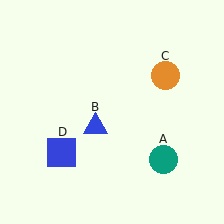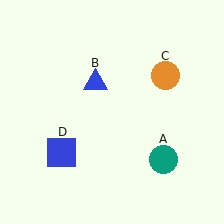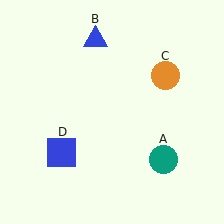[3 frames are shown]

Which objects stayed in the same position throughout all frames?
Teal circle (object A) and orange circle (object C) and blue square (object D) remained stationary.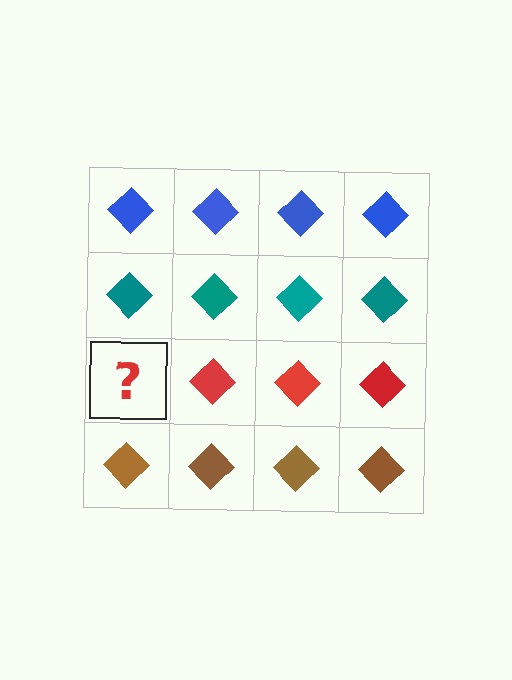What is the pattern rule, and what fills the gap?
The rule is that each row has a consistent color. The gap should be filled with a red diamond.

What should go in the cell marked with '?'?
The missing cell should contain a red diamond.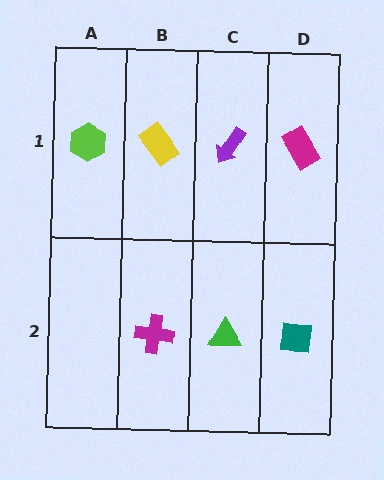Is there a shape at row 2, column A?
No, that cell is empty.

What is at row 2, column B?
A magenta cross.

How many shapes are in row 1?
4 shapes.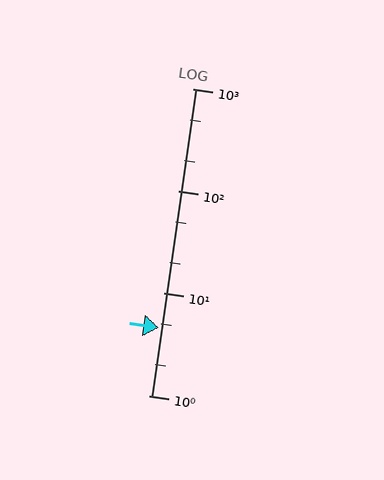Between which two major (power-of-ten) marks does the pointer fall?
The pointer is between 1 and 10.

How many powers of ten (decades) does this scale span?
The scale spans 3 decades, from 1 to 1000.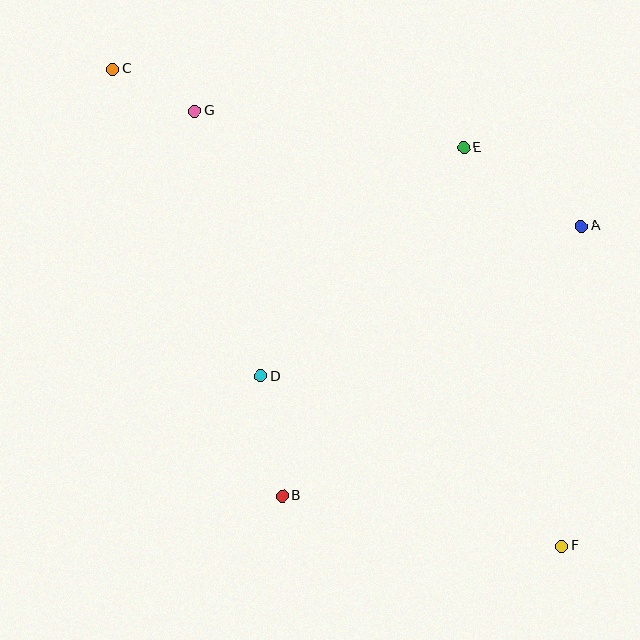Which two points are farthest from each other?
Points C and F are farthest from each other.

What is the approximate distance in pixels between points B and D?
The distance between B and D is approximately 122 pixels.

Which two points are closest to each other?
Points C and G are closest to each other.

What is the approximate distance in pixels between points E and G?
The distance between E and G is approximately 272 pixels.